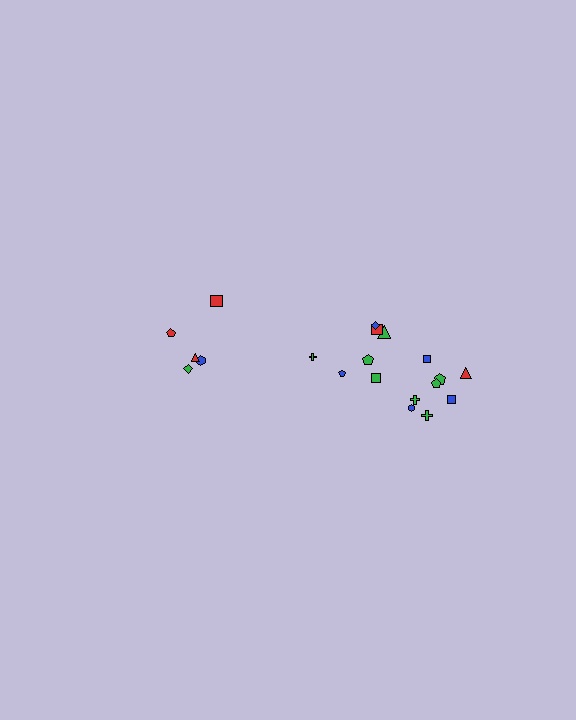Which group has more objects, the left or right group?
The right group.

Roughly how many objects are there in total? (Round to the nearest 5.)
Roughly 20 objects in total.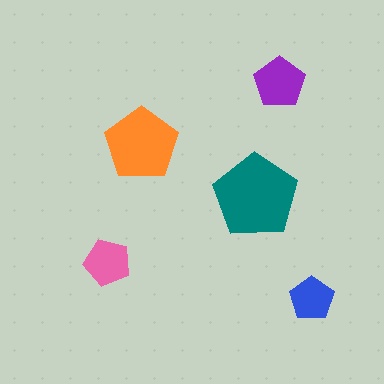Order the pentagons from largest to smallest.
the teal one, the orange one, the purple one, the pink one, the blue one.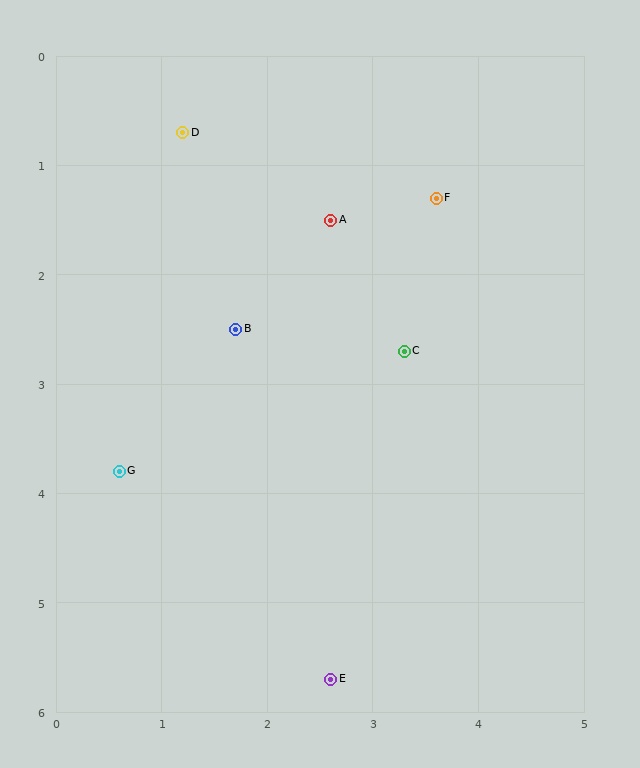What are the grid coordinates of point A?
Point A is at approximately (2.6, 1.5).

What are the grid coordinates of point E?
Point E is at approximately (2.6, 5.7).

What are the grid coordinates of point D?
Point D is at approximately (1.2, 0.7).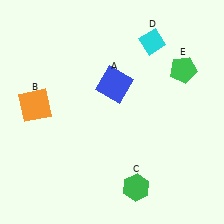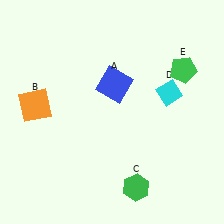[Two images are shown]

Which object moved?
The cyan diamond (D) moved down.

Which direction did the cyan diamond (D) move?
The cyan diamond (D) moved down.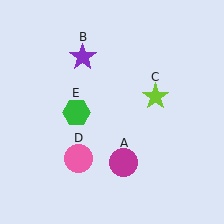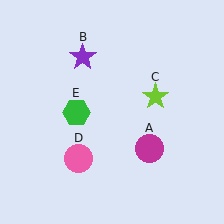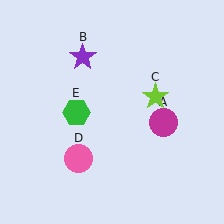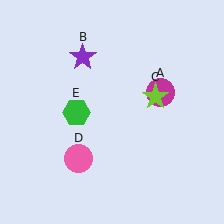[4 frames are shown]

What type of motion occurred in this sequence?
The magenta circle (object A) rotated counterclockwise around the center of the scene.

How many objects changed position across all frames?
1 object changed position: magenta circle (object A).